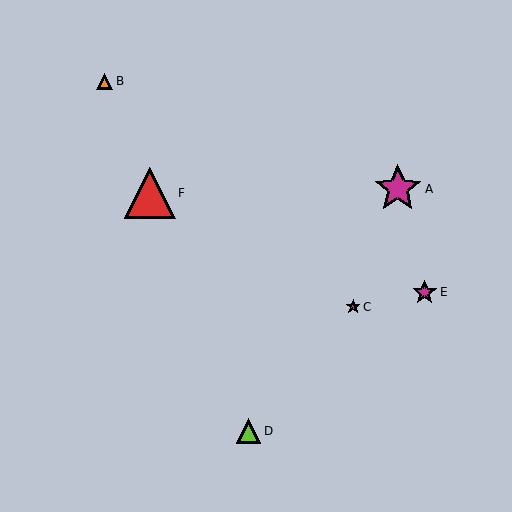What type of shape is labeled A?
Shape A is a magenta star.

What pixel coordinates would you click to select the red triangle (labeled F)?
Click at (150, 193) to select the red triangle F.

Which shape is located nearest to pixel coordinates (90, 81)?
The orange triangle (labeled B) at (105, 81) is nearest to that location.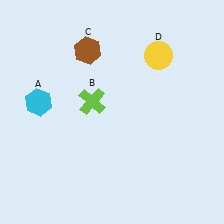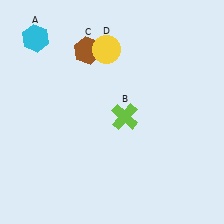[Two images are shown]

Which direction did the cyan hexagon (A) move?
The cyan hexagon (A) moved up.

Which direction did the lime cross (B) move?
The lime cross (B) moved right.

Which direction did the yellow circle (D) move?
The yellow circle (D) moved left.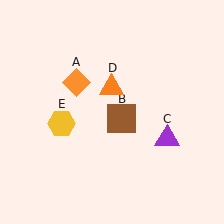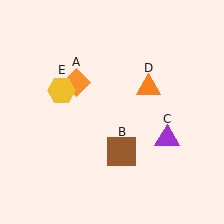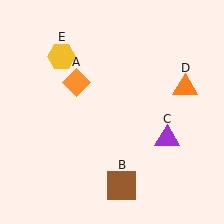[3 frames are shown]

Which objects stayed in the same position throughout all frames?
Orange diamond (object A) and purple triangle (object C) remained stationary.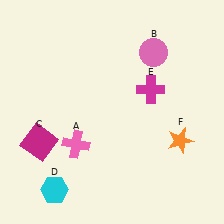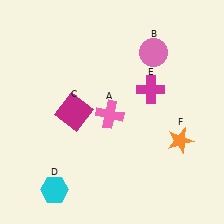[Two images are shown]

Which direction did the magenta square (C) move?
The magenta square (C) moved right.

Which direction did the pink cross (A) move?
The pink cross (A) moved right.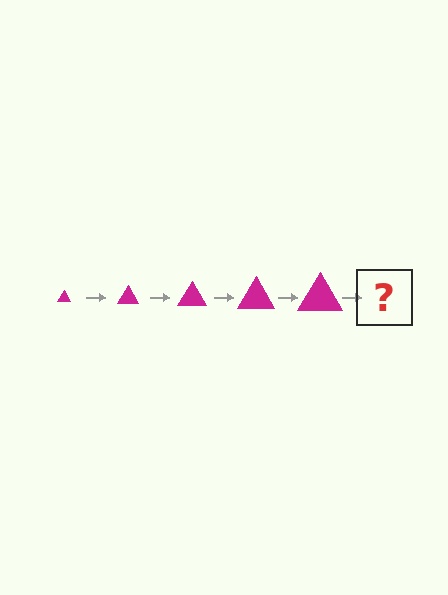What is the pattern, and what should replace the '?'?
The pattern is that the triangle gets progressively larger each step. The '?' should be a magenta triangle, larger than the previous one.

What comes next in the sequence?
The next element should be a magenta triangle, larger than the previous one.